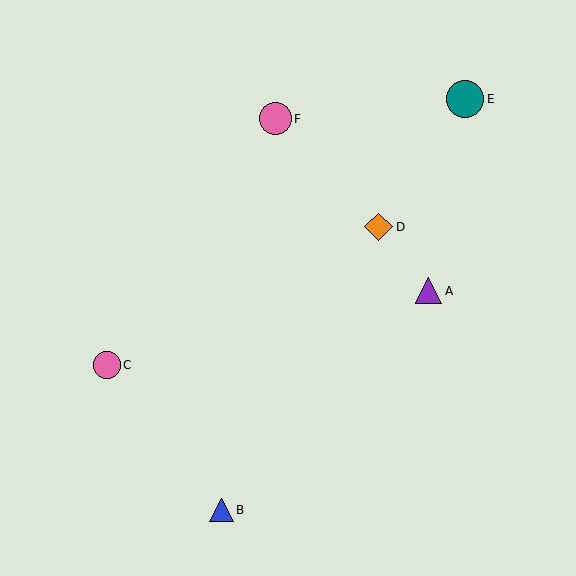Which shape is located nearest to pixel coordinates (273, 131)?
The pink circle (labeled F) at (276, 119) is nearest to that location.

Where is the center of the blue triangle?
The center of the blue triangle is at (222, 510).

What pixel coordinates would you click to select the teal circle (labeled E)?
Click at (465, 99) to select the teal circle E.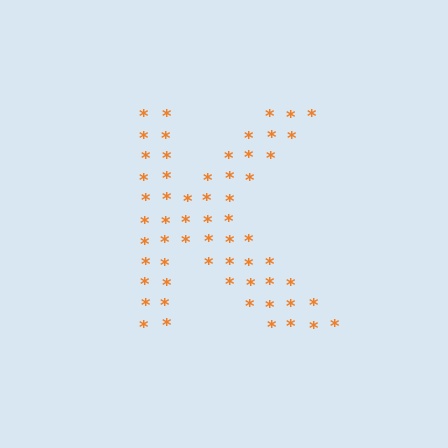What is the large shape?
The large shape is the letter K.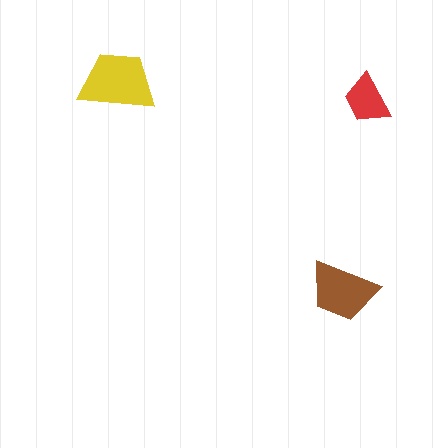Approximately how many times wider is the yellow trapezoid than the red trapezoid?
About 1.5 times wider.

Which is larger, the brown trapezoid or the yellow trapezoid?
The yellow one.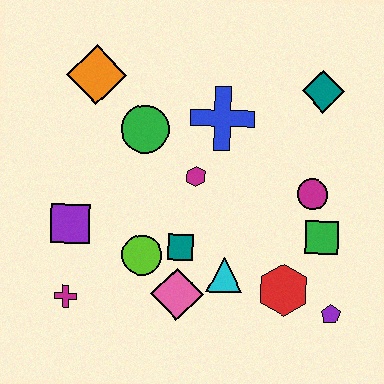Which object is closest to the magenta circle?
The green square is closest to the magenta circle.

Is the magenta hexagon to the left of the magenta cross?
No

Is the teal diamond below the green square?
No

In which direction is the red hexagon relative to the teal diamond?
The red hexagon is below the teal diamond.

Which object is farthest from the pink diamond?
The teal diamond is farthest from the pink diamond.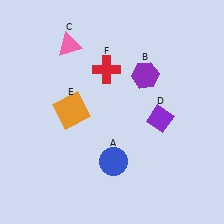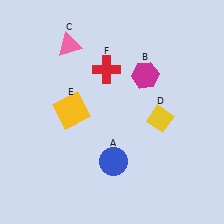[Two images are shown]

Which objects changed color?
B changed from purple to magenta. D changed from purple to yellow. E changed from orange to yellow.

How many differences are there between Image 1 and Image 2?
There are 3 differences between the two images.